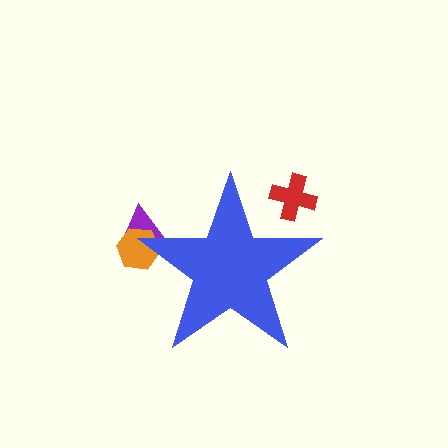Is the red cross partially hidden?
Yes, the red cross is partially hidden behind the blue star.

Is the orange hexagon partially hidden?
Yes, the orange hexagon is partially hidden behind the blue star.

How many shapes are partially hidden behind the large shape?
3 shapes are partially hidden.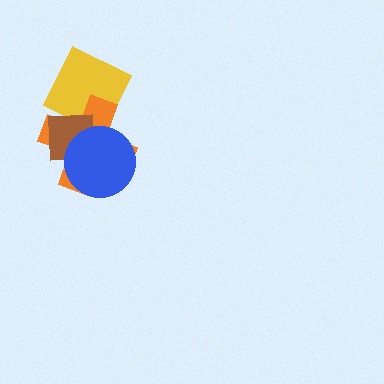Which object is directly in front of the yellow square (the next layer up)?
The orange cross is directly in front of the yellow square.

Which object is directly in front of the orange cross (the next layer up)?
The brown square is directly in front of the orange cross.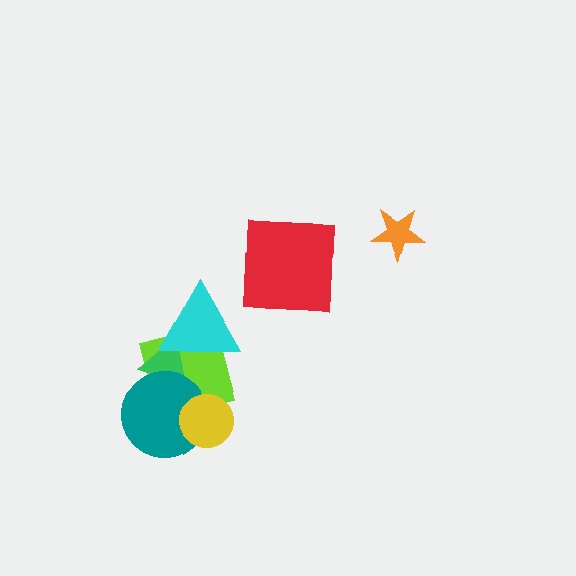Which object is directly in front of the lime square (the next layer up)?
The green triangle is directly in front of the lime square.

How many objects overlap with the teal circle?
3 objects overlap with the teal circle.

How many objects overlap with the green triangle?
3 objects overlap with the green triangle.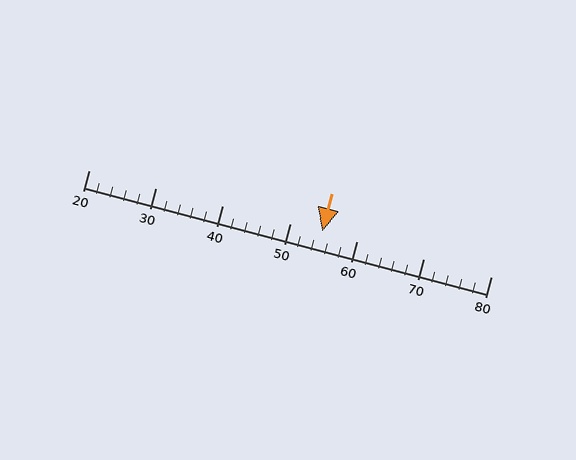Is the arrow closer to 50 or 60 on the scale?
The arrow is closer to 50.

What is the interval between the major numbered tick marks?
The major tick marks are spaced 10 units apart.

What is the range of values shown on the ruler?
The ruler shows values from 20 to 80.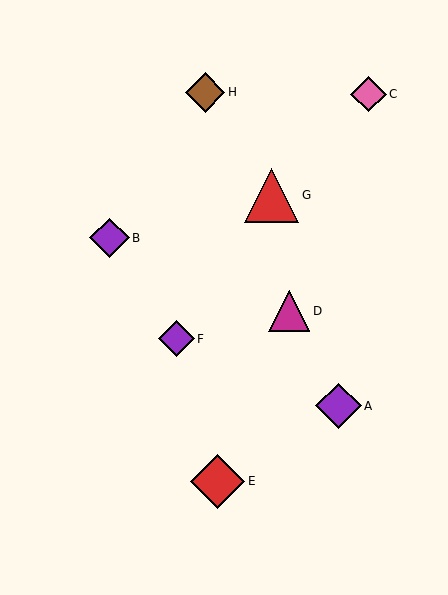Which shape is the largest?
The red triangle (labeled G) is the largest.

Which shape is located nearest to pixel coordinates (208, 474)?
The red diamond (labeled E) at (218, 481) is nearest to that location.